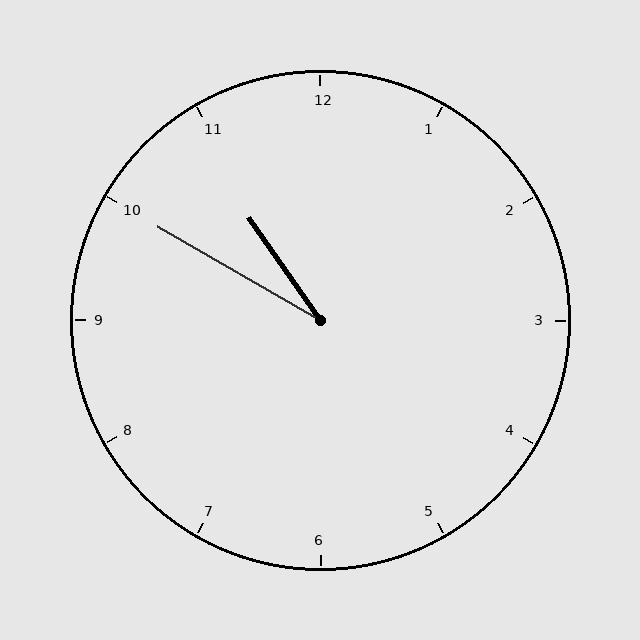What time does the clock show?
10:50.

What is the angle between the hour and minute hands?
Approximately 25 degrees.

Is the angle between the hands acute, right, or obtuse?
It is acute.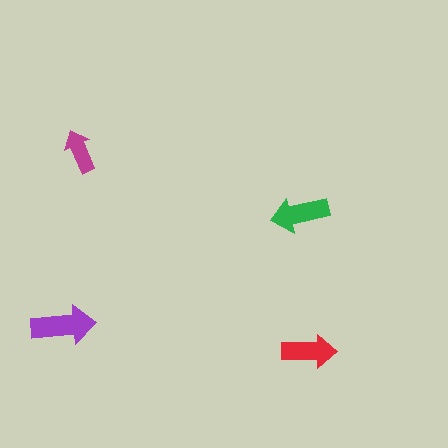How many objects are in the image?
There are 4 objects in the image.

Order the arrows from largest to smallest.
the purple one, the green one, the red one, the magenta one.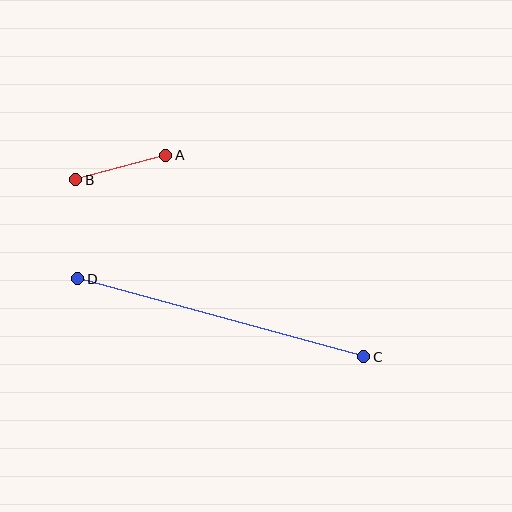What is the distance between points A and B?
The distance is approximately 94 pixels.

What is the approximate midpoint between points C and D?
The midpoint is at approximately (221, 318) pixels.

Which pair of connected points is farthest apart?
Points C and D are farthest apart.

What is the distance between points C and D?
The distance is approximately 297 pixels.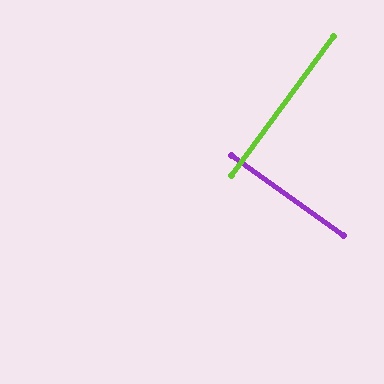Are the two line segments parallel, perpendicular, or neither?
Perpendicular — they meet at approximately 89°.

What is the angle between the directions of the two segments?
Approximately 89 degrees.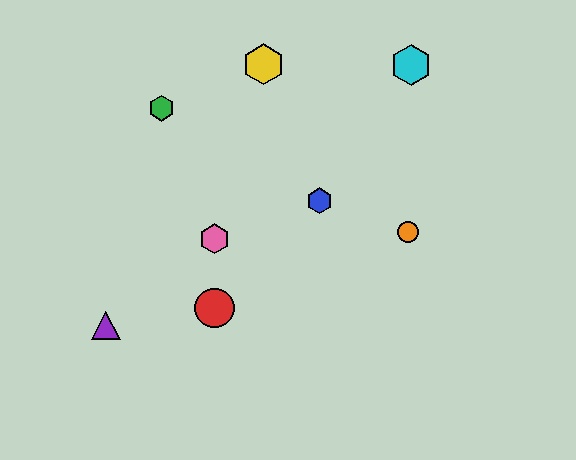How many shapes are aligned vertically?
2 shapes (the red circle, the pink hexagon) are aligned vertically.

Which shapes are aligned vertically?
The red circle, the pink hexagon are aligned vertically.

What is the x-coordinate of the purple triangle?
The purple triangle is at x≈106.